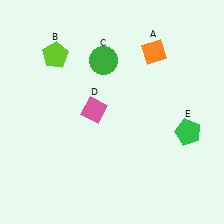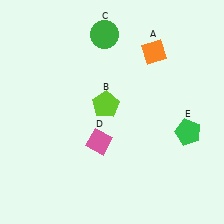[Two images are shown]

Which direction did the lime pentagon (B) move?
The lime pentagon (B) moved right.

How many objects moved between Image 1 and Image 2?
3 objects moved between the two images.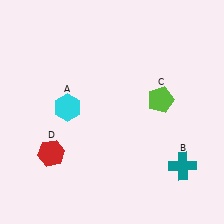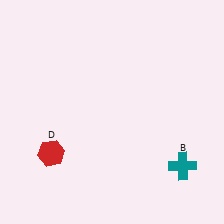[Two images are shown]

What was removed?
The cyan hexagon (A), the lime pentagon (C) were removed in Image 2.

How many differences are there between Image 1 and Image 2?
There are 2 differences between the two images.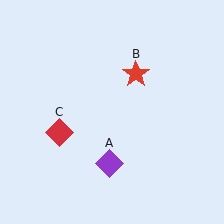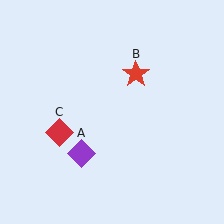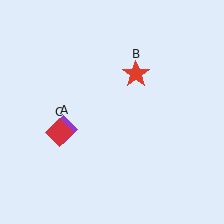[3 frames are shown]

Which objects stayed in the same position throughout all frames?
Red star (object B) and red diamond (object C) remained stationary.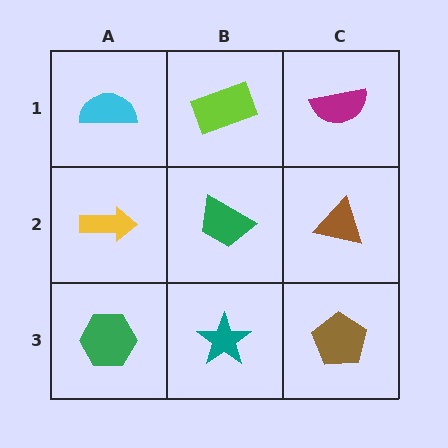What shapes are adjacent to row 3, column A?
A yellow arrow (row 2, column A), a teal star (row 3, column B).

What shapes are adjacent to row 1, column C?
A brown triangle (row 2, column C), a lime rectangle (row 1, column B).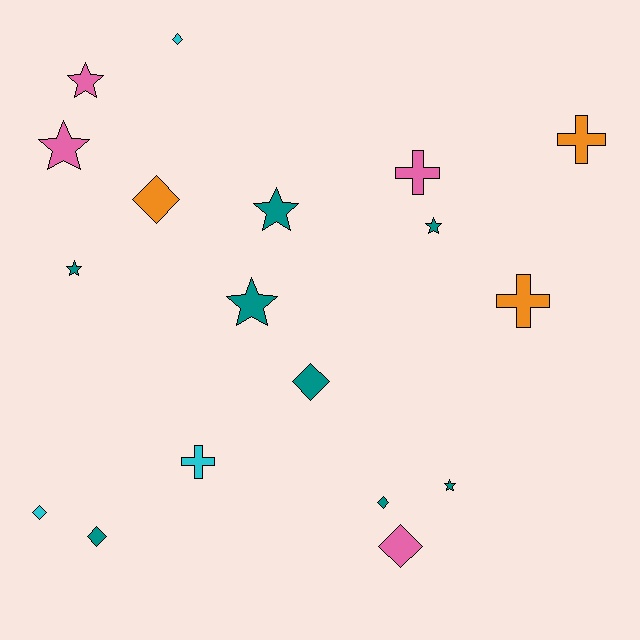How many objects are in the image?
There are 18 objects.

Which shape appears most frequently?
Star, with 7 objects.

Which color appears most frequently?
Teal, with 8 objects.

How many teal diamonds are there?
There are 3 teal diamonds.